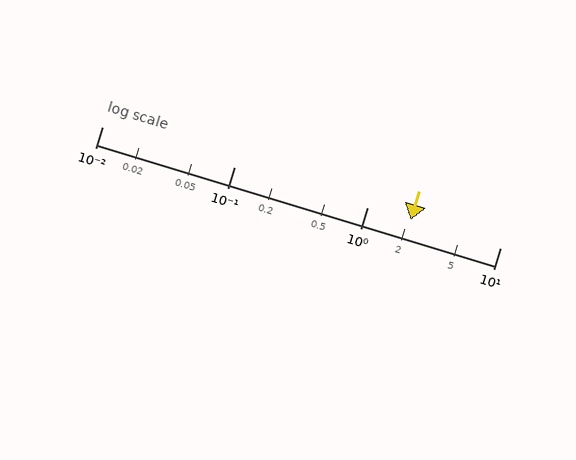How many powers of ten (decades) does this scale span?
The scale spans 3 decades, from 0.01 to 10.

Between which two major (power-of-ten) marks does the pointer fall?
The pointer is between 1 and 10.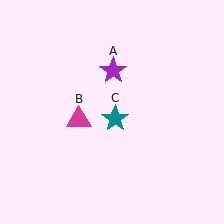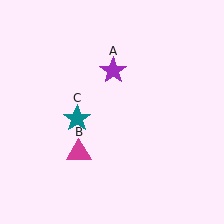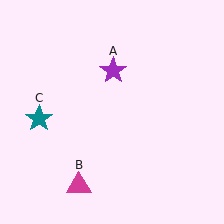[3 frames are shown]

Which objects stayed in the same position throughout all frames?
Purple star (object A) remained stationary.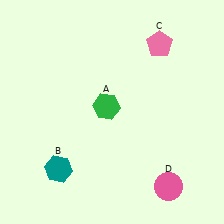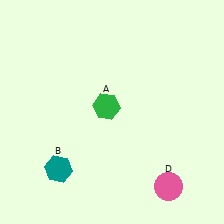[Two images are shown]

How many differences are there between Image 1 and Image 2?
There is 1 difference between the two images.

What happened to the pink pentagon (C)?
The pink pentagon (C) was removed in Image 2. It was in the top-right area of Image 1.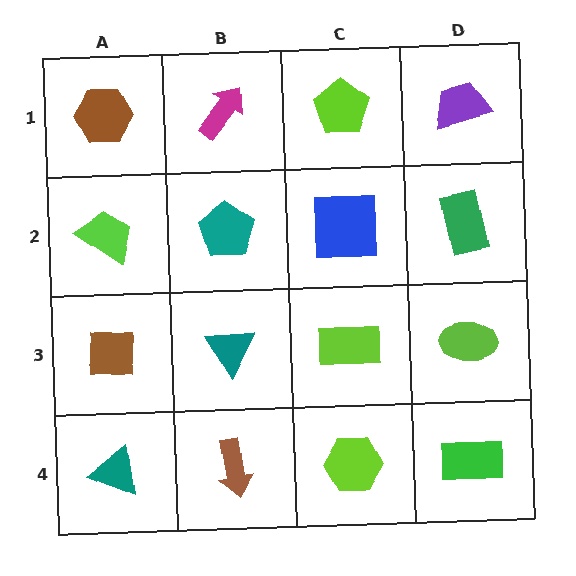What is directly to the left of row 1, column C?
A magenta arrow.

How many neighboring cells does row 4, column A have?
2.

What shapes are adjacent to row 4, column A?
A brown square (row 3, column A), a brown arrow (row 4, column B).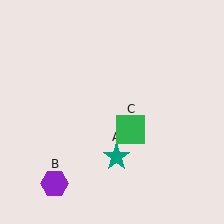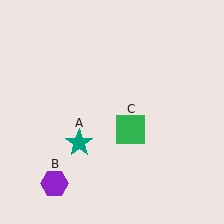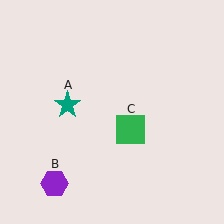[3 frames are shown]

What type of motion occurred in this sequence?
The teal star (object A) rotated clockwise around the center of the scene.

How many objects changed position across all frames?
1 object changed position: teal star (object A).